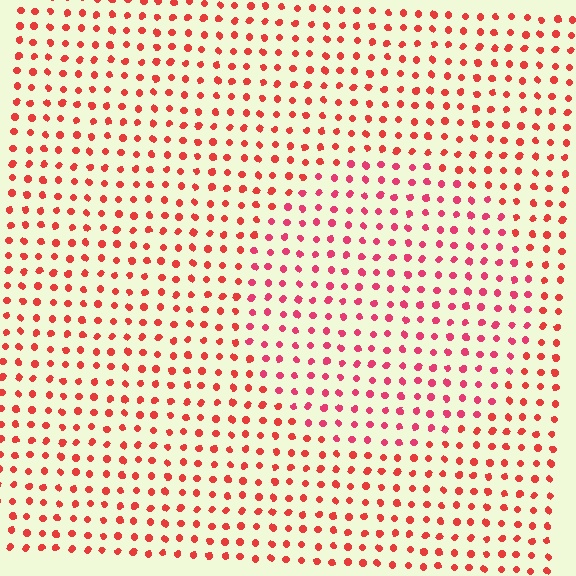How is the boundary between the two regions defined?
The boundary is defined purely by a slight shift in hue (about 20 degrees). Spacing, size, and orientation are identical on both sides.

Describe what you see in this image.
The image is filled with small red elements in a uniform arrangement. A circle-shaped region is visible where the elements are tinted to a slightly different hue, forming a subtle color boundary.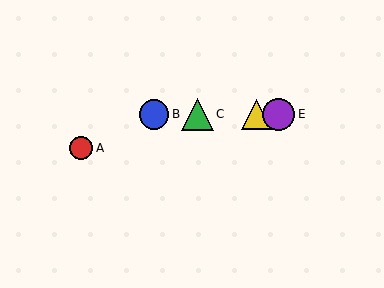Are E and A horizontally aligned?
No, E is at y≈115 and A is at y≈148.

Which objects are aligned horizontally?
Objects B, C, D, E are aligned horizontally.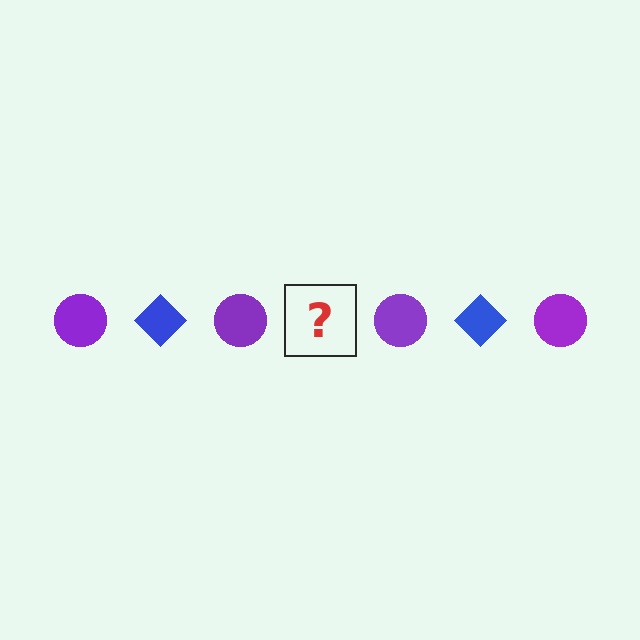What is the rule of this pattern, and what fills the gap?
The rule is that the pattern alternates between purple circle and blue diamond. The gap should be filled with a blue diamond.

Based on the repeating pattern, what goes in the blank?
The blank should be a blue diamond.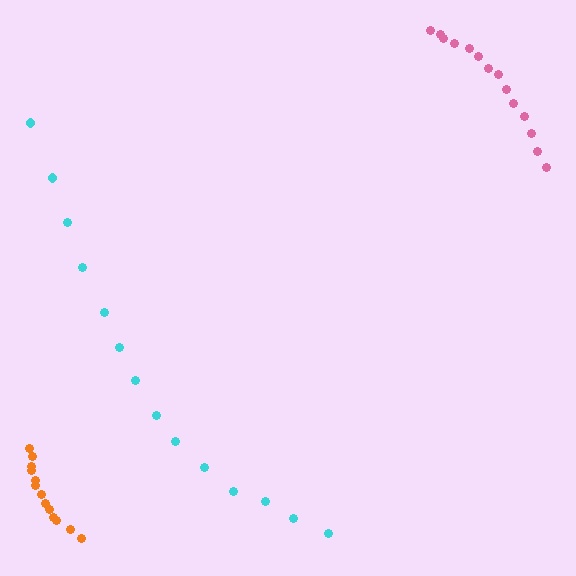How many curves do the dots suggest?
There are 3 distinct paths.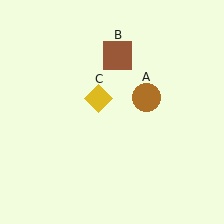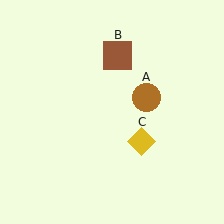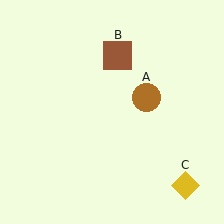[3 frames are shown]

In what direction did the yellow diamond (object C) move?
The yellow diamond (object C) moved down and to the right.